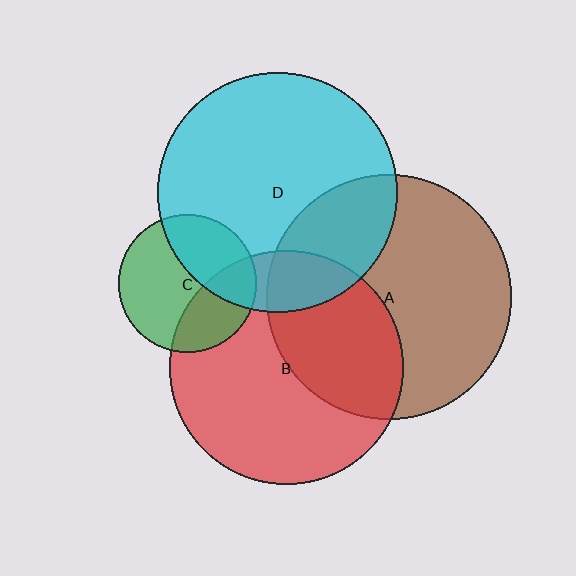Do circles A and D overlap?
Yes.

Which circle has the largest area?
Circle A (brown).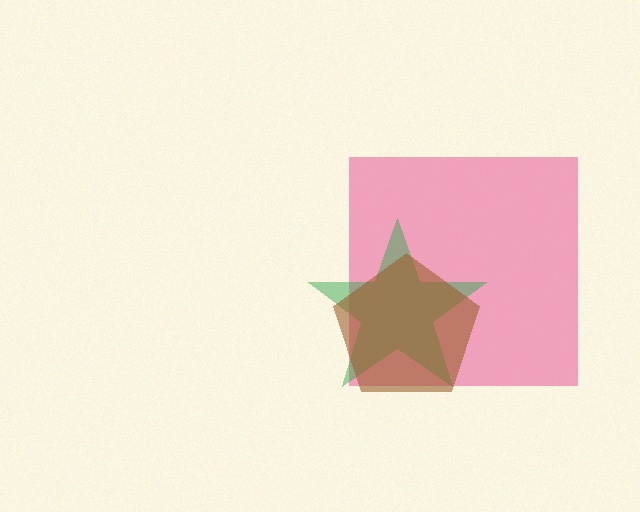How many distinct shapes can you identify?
There are 3 distinct shapes: a pink square, a green star, a brown pentagon.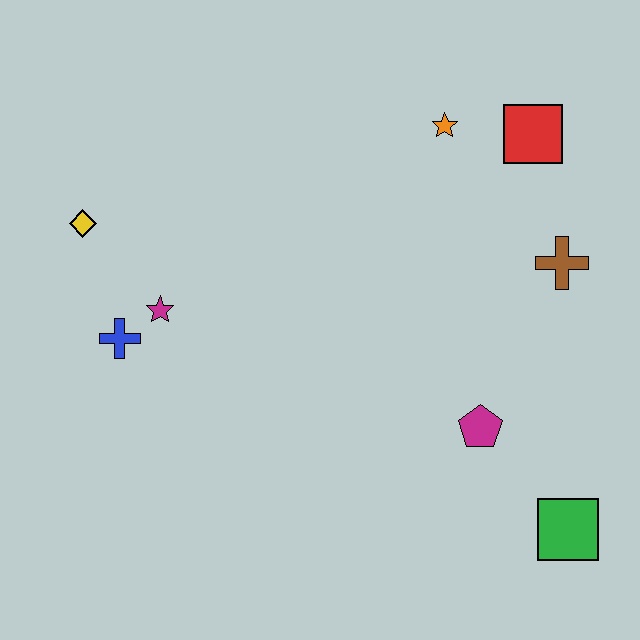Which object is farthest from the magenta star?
The green square is farthest from the magenta star.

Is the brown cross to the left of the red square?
No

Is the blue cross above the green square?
Yes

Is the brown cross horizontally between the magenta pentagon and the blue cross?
No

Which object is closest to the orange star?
The red square is closest to the orange star.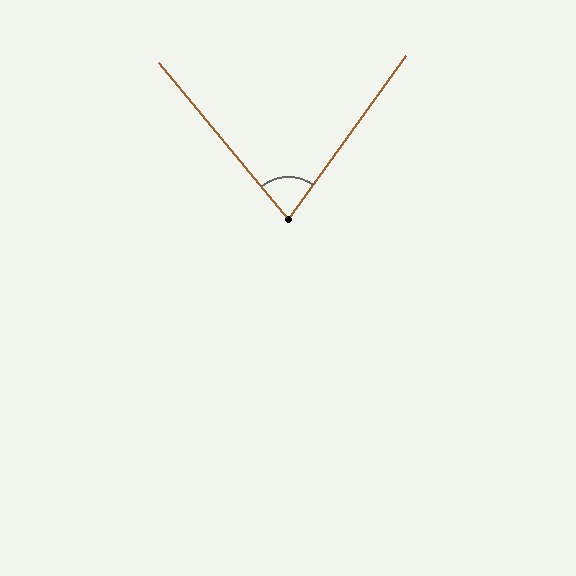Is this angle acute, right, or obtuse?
It is acute.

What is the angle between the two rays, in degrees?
Approximately 75 degrees.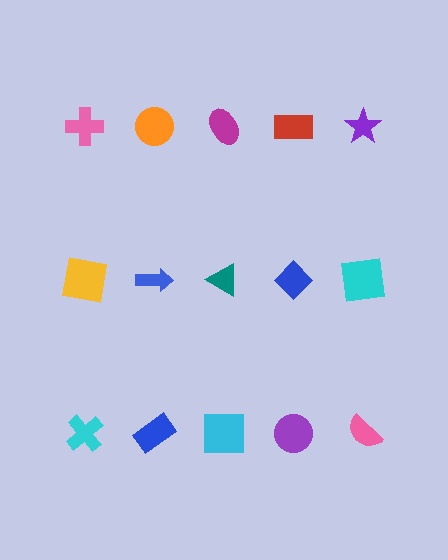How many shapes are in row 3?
5 shapes.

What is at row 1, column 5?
A purple star.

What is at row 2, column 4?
A blue diamond.